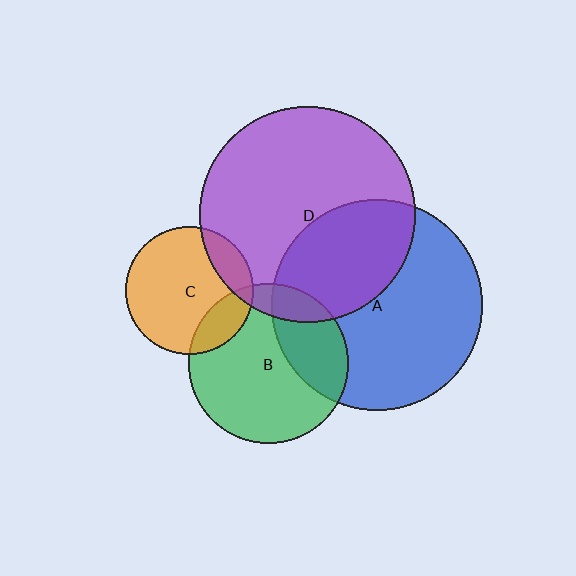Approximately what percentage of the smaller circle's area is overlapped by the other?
Approximately 30%.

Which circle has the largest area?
Circle D (purple).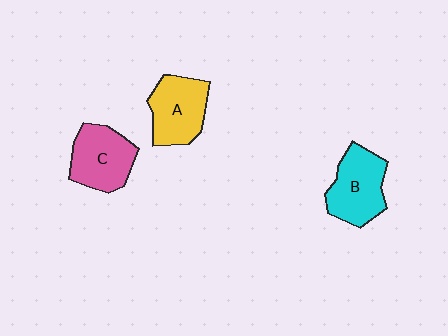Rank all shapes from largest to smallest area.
From largest to smallest: B (cyan), C (pink), A (yellow).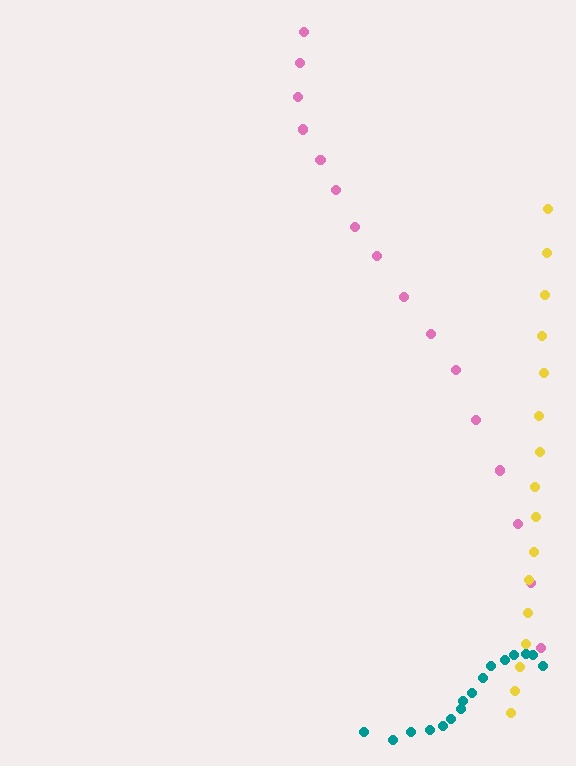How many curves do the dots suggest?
There are 3 distinct paths.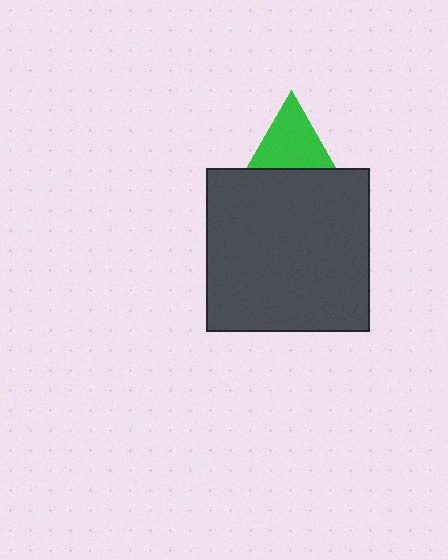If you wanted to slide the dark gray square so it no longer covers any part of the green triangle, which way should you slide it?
Slide it down — that is the most direct way to separate the two shapes.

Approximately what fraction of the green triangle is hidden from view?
Roughly 56% of the green triangle is hidden behind the dark gray square.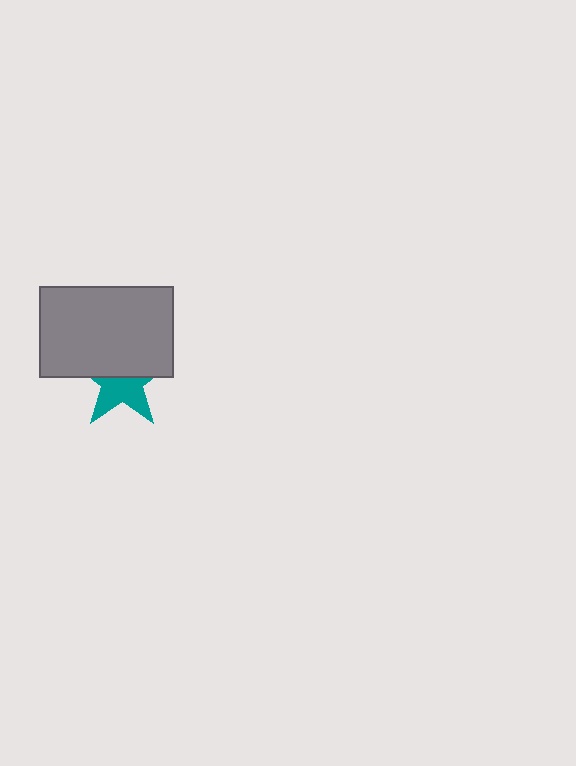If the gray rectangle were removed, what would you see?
You would see the complete teal star.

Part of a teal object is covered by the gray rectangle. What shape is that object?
It is a star.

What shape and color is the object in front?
The object in front is a gray rectangle.